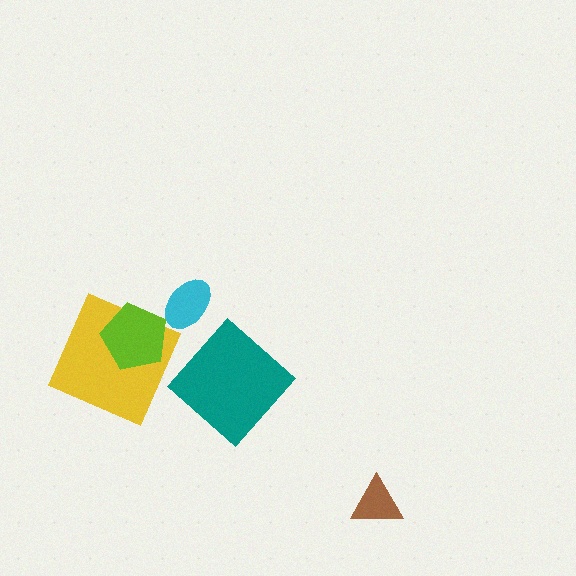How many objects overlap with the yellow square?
1 object overlaps with the yellow square.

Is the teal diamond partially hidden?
No, no other shape covers it.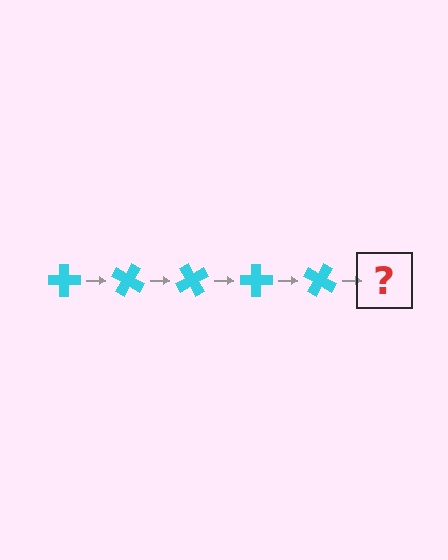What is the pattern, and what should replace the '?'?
The pattern is that the cross rotates 30 degrees each step. The '?' should be a cyan cross rotated 150 degrees.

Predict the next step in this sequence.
The next step is a cyan cross rotated 150 degrees.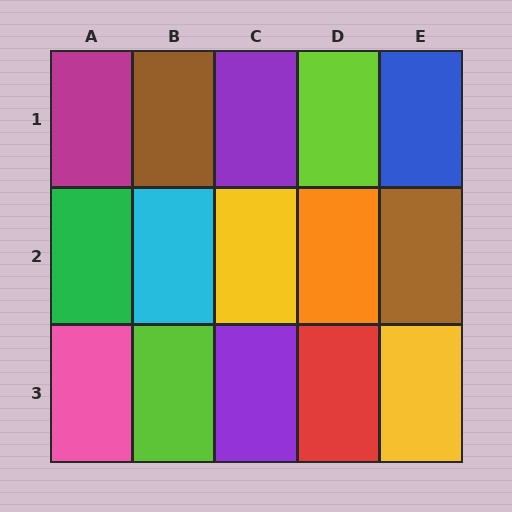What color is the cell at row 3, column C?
Purple.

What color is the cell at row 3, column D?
Red.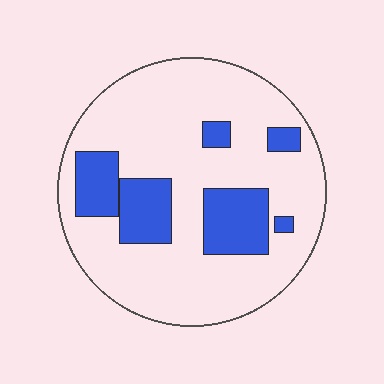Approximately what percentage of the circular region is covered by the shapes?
Approximately 20%.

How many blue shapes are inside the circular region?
6.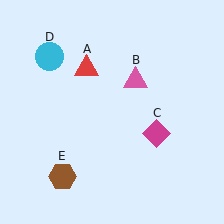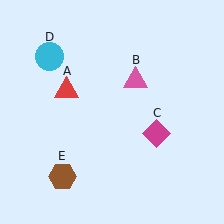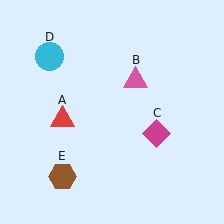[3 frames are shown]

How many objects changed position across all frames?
1 object changed position: red triangle (object A).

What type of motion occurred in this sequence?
The red triangle (object A) rotated counterclockwise around the center of the scene.